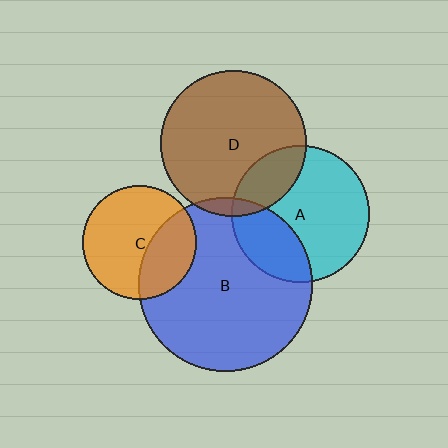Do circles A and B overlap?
Yes.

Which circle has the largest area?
Circle B (blue).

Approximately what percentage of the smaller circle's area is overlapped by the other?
Approximately 30%.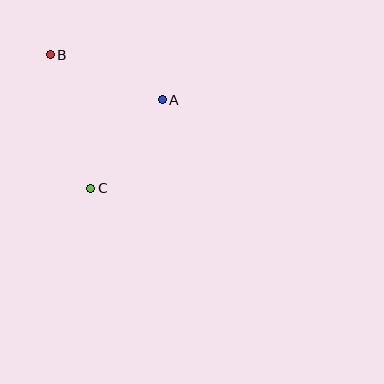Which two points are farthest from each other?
Points B and C are farthest from each other.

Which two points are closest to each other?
Points A and C are closest to each other.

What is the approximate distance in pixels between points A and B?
The distance between A and B is approximately 121 pixels.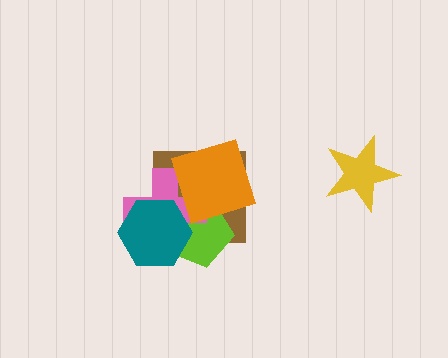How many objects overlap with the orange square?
3 objects overlap with the orange square.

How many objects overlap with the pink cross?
4 objects overlap with the pink cross.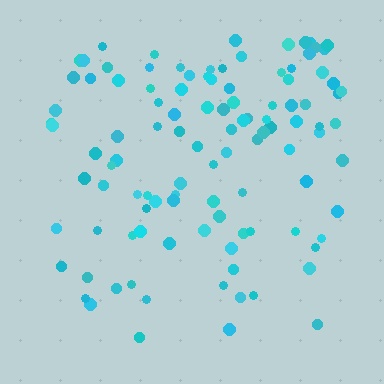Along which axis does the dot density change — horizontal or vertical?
Vertical.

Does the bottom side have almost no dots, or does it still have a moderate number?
Still a moderate number, just noticeably fewer than the top.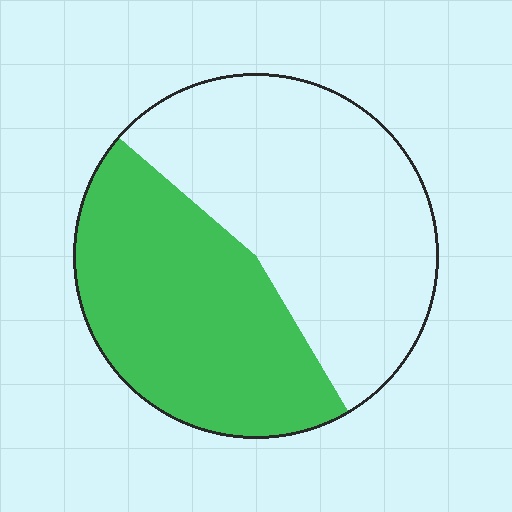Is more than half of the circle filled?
No.